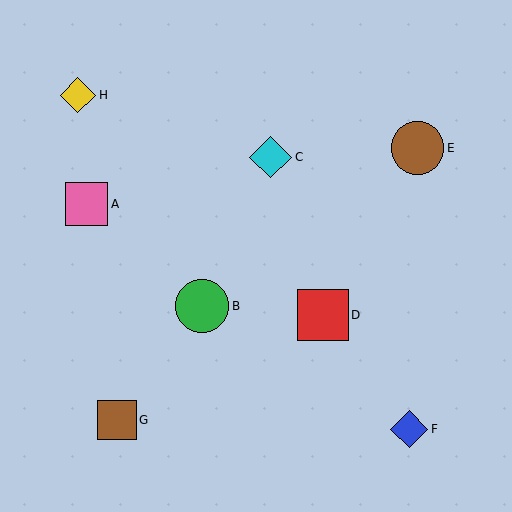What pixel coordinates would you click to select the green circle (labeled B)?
Click at (202, 306) to select the green circle B.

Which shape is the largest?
The green circle (labeled B) is the largest.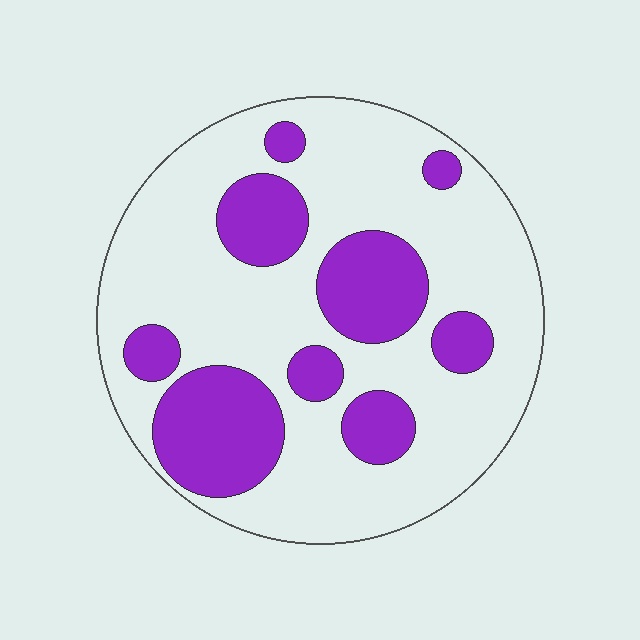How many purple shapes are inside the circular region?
9.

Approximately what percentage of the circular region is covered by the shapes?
Approximately 30%.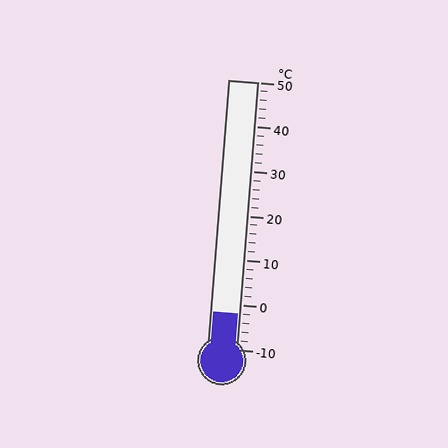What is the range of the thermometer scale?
The thermometer scale ranges from -10°C to 50°C.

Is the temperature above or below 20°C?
The temperature is below 20°C.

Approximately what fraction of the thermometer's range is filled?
The thermometer is filled to approximately 15% of its range.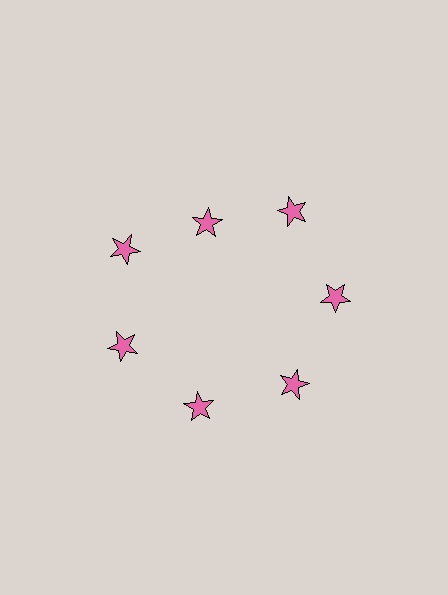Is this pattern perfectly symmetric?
No. The 7 pink stars are arranged in a ring, but one element near the 12 o'clock position is pulled inward toward the center, breaking the 7-fold rotational symmetry.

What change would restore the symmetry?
The symmetry would be restored by moving it outward, back onto the ring so that all 7 stars sit at equal angles and equal distance from the center.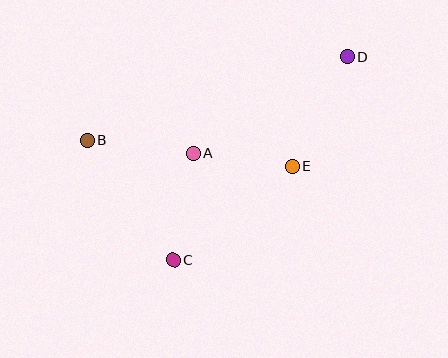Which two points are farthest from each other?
Points B and D are farthest from each other.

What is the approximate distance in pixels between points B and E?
The distance between B and E is approximately 206 pixels.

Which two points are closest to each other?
Points A and E are closest to each other.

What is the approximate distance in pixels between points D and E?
The distance between D and E is approximately 122 pixels.